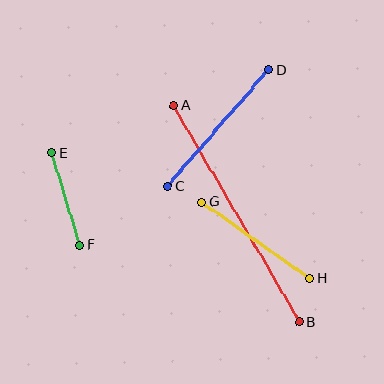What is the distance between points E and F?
The distance is approximately 96 pixels.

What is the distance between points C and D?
The distance is approximately 154 pixels.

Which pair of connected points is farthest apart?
Points A and B are farthest apart.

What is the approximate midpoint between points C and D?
The midpoint is at approximately (218, 128) pixels.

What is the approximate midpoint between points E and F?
The midpoint is at approximately (66, 199) pixels.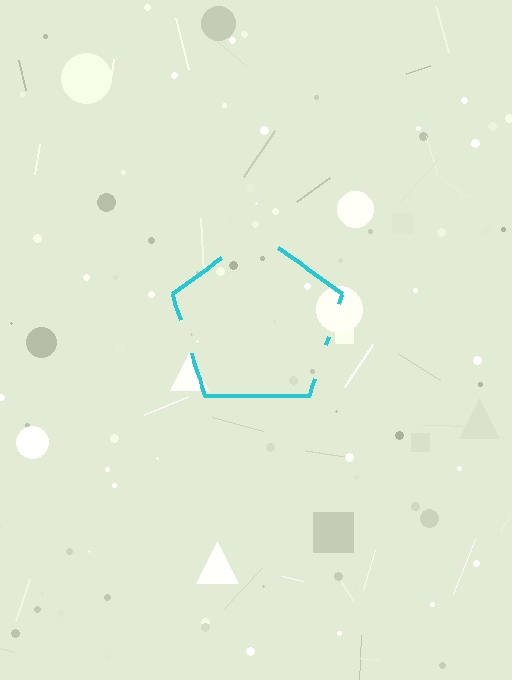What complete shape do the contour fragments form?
The contour fragments form a pentagon.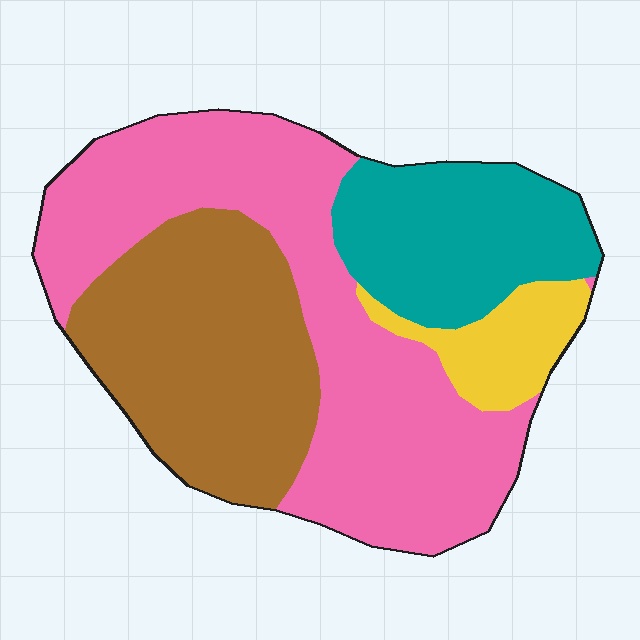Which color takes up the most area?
Pink, at roughly 45%.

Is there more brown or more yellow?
Brown.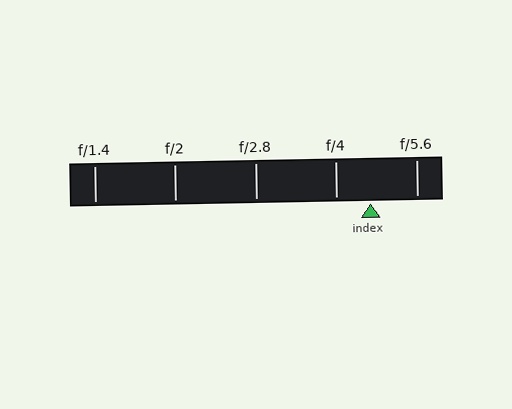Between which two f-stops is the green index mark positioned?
The index mark is between f/4 and f/5.6.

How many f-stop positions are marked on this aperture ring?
There are 5 f-stop positions marked.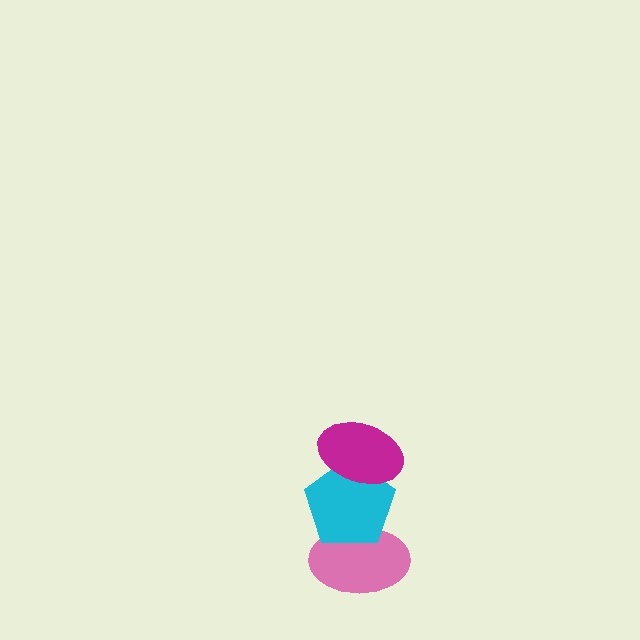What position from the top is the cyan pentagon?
The cyan pentagon is 2nd from the top.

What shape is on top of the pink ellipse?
The cyan pentagon is on top of the pink ellipse.